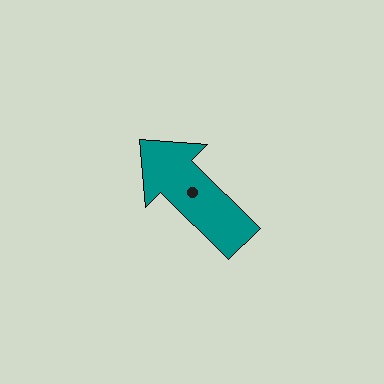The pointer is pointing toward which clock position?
Roughly 10 o'clock.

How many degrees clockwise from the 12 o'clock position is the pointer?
Approximately 315 degrees.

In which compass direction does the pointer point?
Northwest.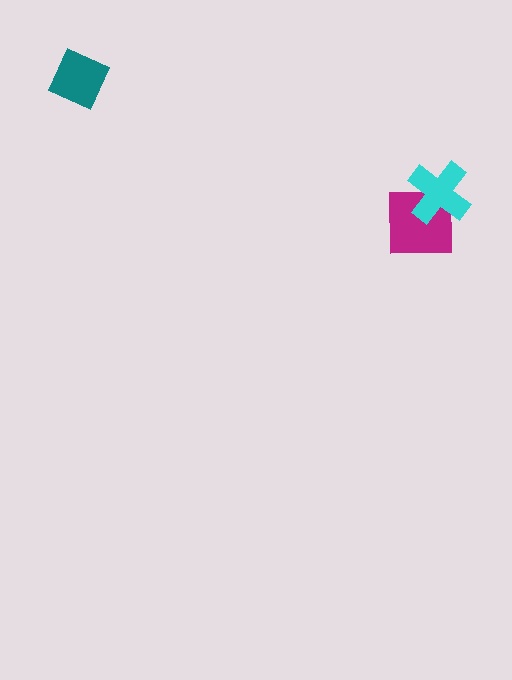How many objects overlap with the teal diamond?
0 objects overlap with the teal diamond.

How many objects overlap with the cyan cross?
1 object overlaps with the cyan cross.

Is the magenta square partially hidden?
Yes, it is partially covered by another shape.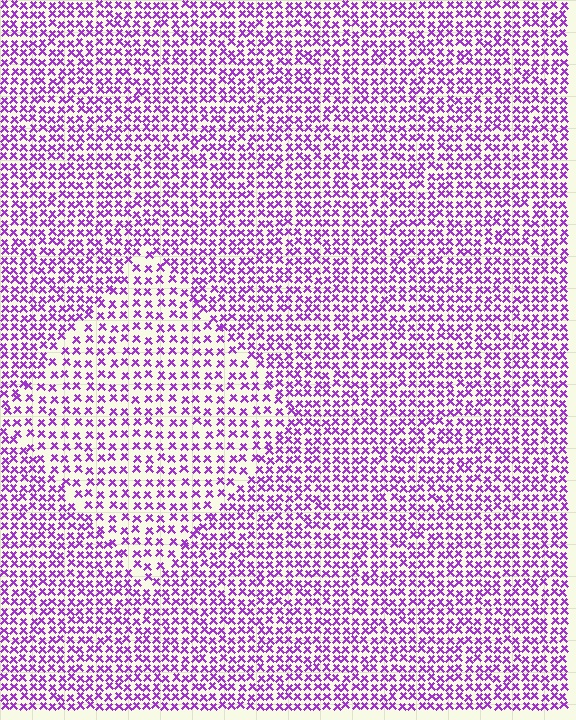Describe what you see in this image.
The image contains small purple elements arranged at two different densities. A diamond-shaped region is visible where the elements are less densely packed than the surrounding area.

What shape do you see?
I see a diamond.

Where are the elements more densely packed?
The elements are more densely packed outside the diamond boundary.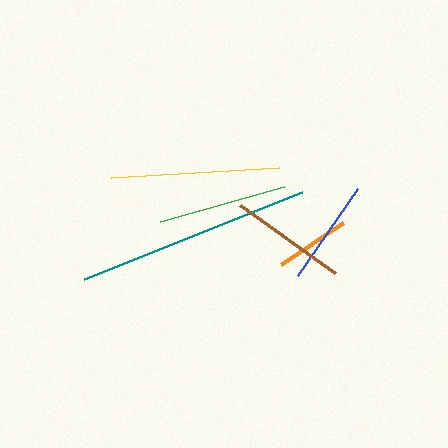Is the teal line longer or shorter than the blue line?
The teal line is longer than the blue line.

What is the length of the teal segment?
The teal segment is approximately 235 pixels long.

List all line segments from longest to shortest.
From longest to shortest: teal, yellow, green, brown, blue, orange.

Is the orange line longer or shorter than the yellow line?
The yellow line is longer than the orange line.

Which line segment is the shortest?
The orange line is the shortest at approximately 75 pixels.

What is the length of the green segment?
The green segment is approximately 129 pixels long.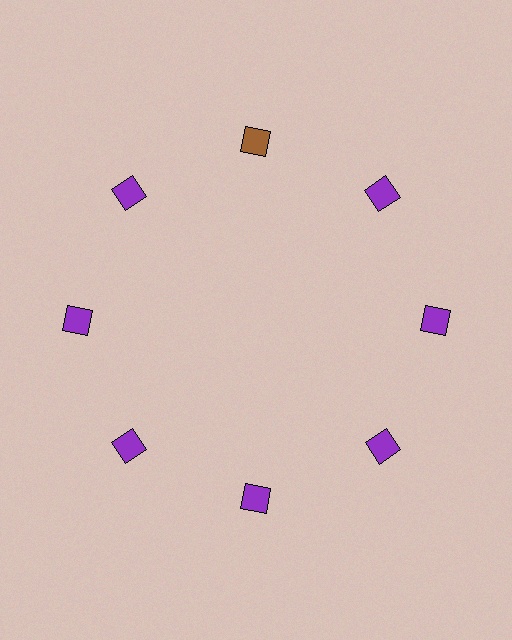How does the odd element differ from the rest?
It has a different color: brown instead of purple.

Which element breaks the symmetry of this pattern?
The brown diamond at roughly the 12 o'clock position breaks the symmetry. All other shapes are purple diamonds.